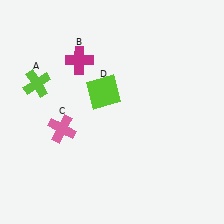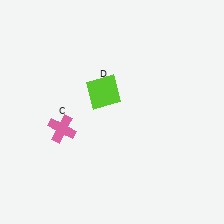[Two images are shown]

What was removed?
The magenta cross (B), the lime cross (A) were removed in Image 2.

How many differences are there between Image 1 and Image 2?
There are 2 differences between the two images.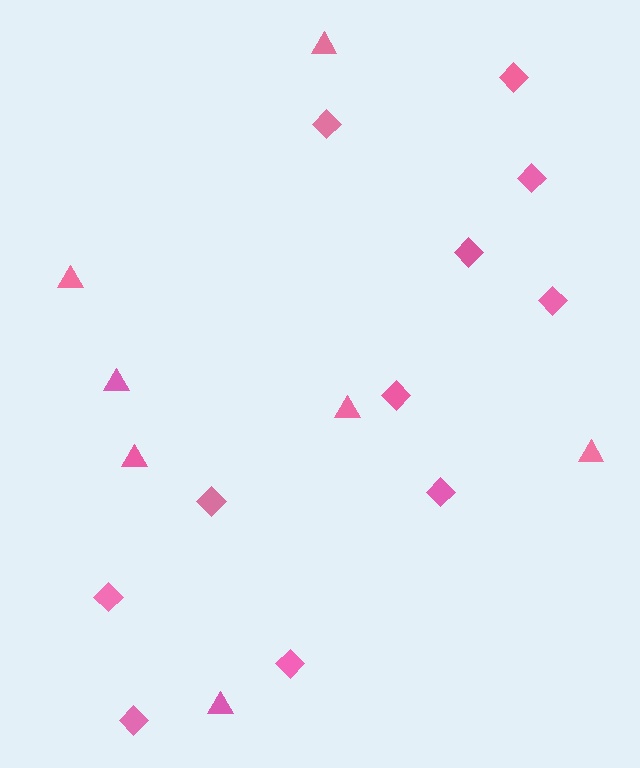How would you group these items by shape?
There are 2 groups: one group of triangles (7) and one group of diamonds (11).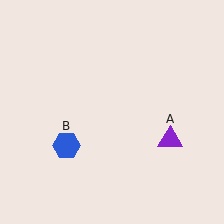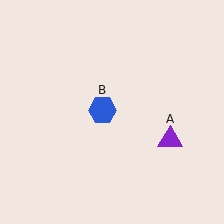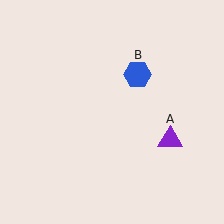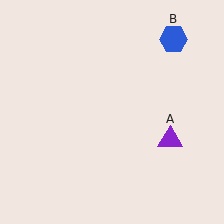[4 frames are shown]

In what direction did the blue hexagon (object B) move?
The blue hexagon (object B) moved up and to the right.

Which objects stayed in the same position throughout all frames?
Purple triangle (object A) remained stationary.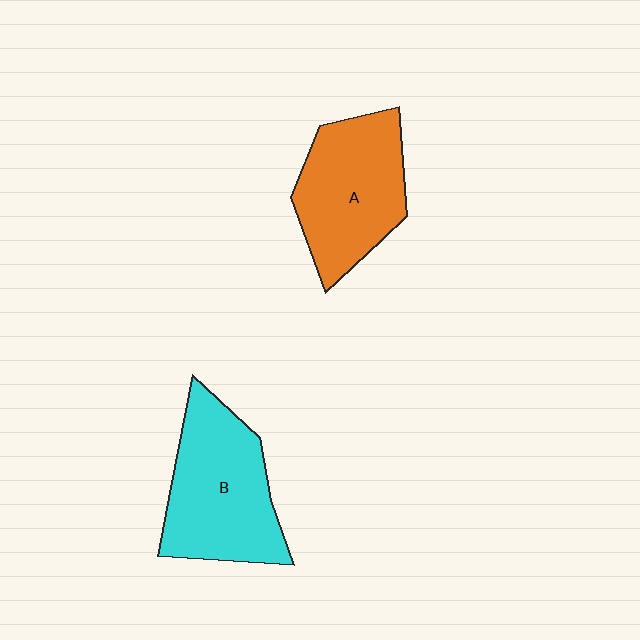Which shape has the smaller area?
Shape A (orange).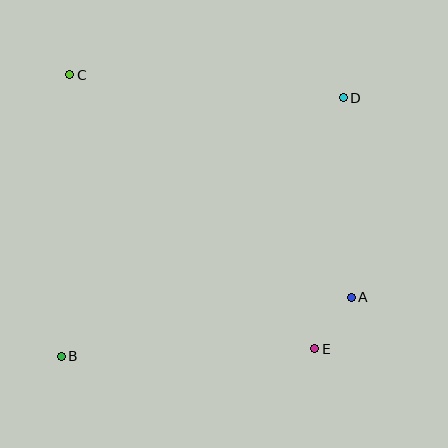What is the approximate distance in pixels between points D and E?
The distance between D and E is approximately 252 pixels.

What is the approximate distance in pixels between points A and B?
The distance between A and B is approximately 296 pixels.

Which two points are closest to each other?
Points A and E are closest to each other.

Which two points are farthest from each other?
Points B and D are farthest from each other.